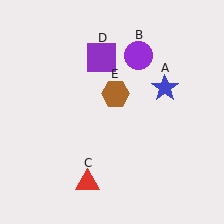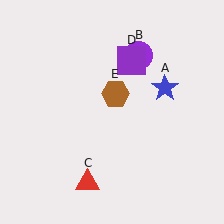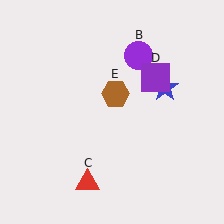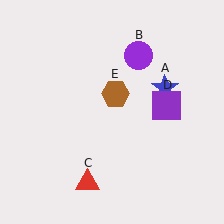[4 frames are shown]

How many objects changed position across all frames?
1 object changed position: purple square (object D).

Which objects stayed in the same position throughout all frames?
Blue star (object A) and purple circle (object B) and red triangle (object C) and brown hexagon (object E) remained stationary.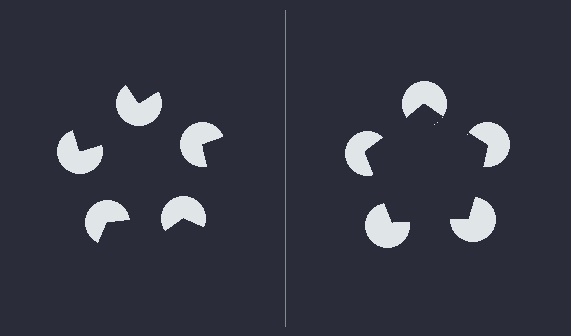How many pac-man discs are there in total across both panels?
10 — 5 on each side.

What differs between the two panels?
The pac-man discs are positioned identically on both sides; only the wedge orientations differ. On the right they align to a pentagon; on the left they are misaligned.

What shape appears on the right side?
An illusory pentagon.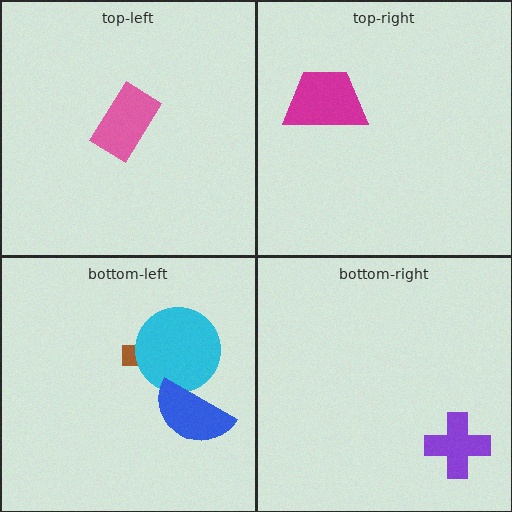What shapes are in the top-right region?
The magenta trapezoid.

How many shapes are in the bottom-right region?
1.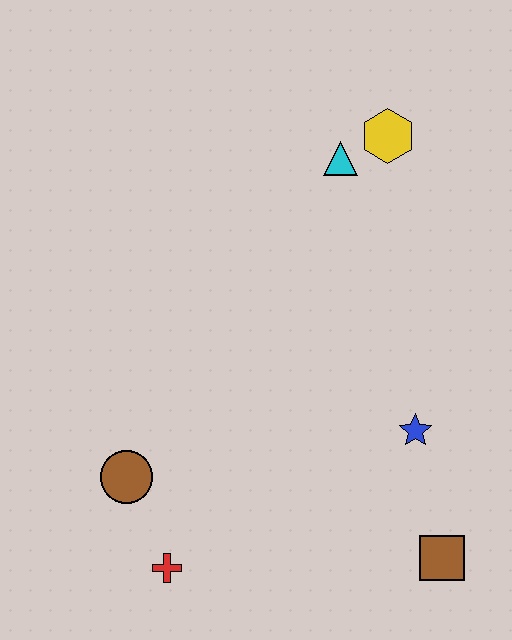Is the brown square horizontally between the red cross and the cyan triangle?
No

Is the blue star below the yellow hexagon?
Yes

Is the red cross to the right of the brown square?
No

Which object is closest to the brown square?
The blue star is closest to the brown square.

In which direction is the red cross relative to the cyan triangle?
The red cross is below the cyan triangle.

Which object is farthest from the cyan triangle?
The red cross is farthest from the cyan triangle.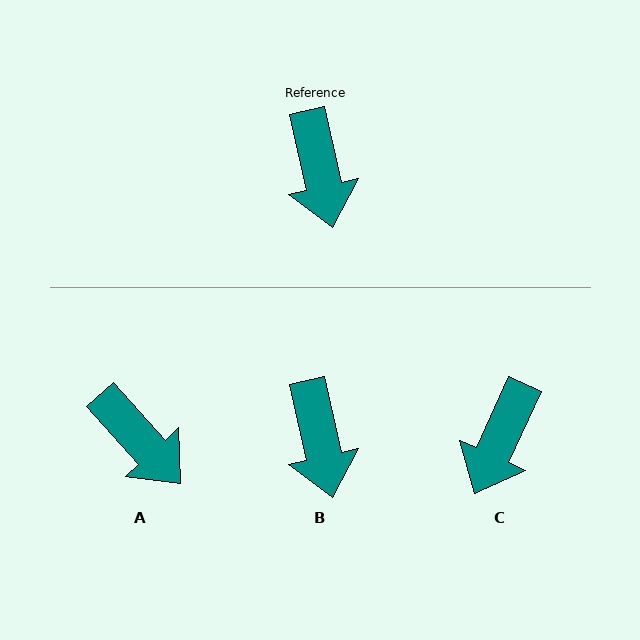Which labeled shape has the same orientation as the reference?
B.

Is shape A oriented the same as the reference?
No, it is off by about 30 degrees.